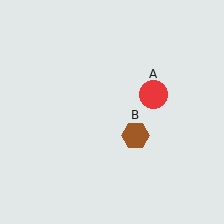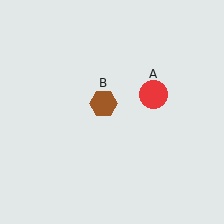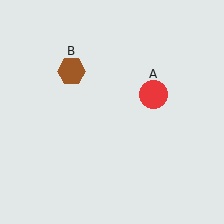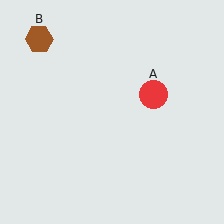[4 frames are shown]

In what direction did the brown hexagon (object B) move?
The brown hexagon (object B) moved up and to the left.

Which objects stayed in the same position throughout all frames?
Red circle (object A) remained stationary.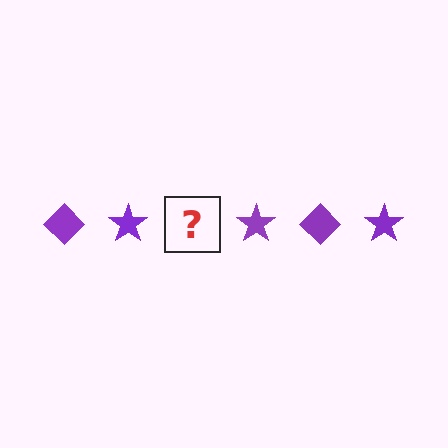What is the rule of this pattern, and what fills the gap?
The rule is that the pattern cycles through diamond, star shapes in purple. The gap should be filled with a purple diamond.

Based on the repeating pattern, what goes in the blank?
The blank should be a purple diamond.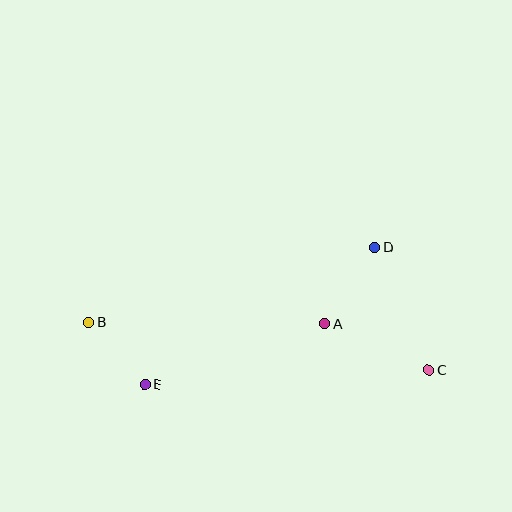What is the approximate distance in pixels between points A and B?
The distance between A and B is approximately 236 pixels.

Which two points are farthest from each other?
Points B and C are farthest from each other.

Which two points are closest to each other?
Points B and E are closest to each other.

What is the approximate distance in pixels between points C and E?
The distance between C and E is approximately 284 pixels.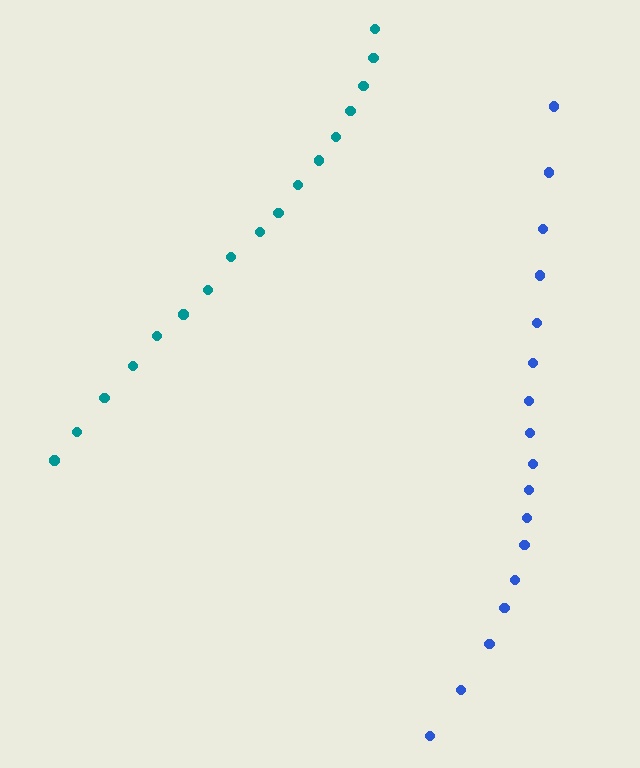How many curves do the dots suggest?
There are 2 distinct paths.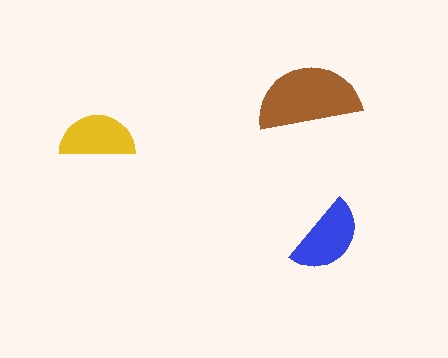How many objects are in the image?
There are 3 objects in the image.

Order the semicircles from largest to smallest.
the brown one, the blue one, the yellow one.